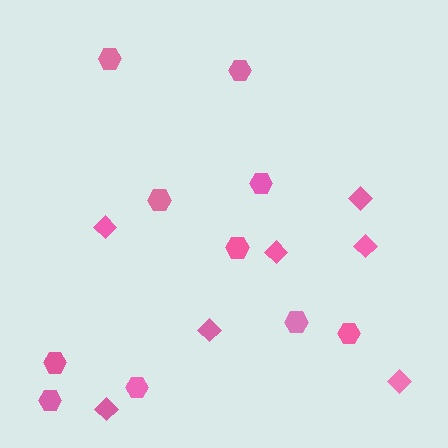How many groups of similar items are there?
There are 2 groups: one group of hexagons (10) and one group of diamonds (7).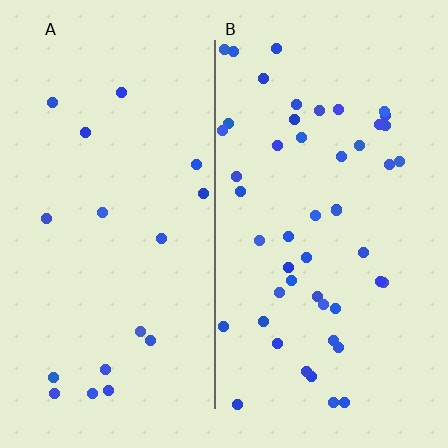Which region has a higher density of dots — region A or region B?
B (the right).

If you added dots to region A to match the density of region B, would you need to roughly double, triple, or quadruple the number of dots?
Approximately triple.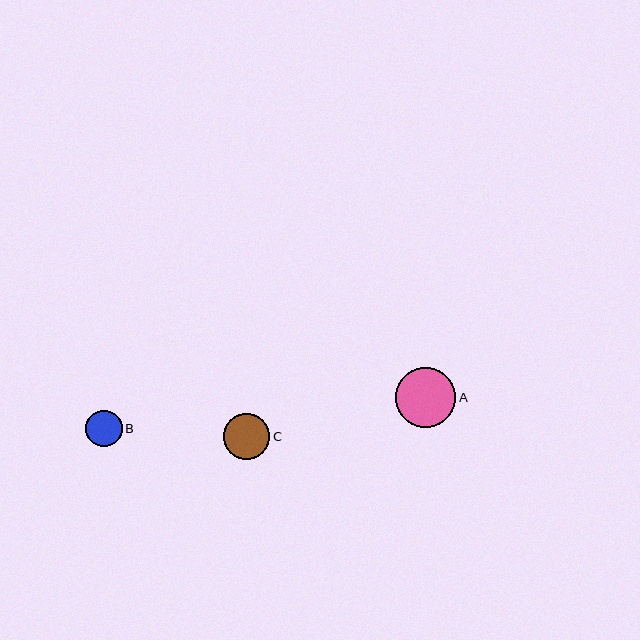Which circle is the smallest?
Circle B is the smallest with a size of approximately 36 pixels.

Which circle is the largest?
Circle A is the largest with a size of approximately 60 pixels.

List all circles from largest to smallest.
From largest to smallest: A, C, B.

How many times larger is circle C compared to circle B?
Circle C is approximately 1.3 times the size of circle B.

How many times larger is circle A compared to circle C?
Circle A is approximately 1.3 times the size of circle C.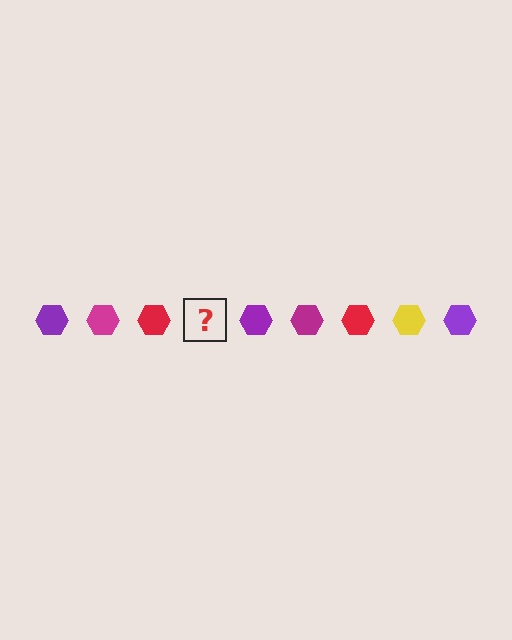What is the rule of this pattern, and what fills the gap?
The rule is that the pattern cycles through purple, magenta, red, yellow hexagons. The gap should be filled with a yellow hexagon.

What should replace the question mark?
The question mark should be replaced with a yellow hexagon.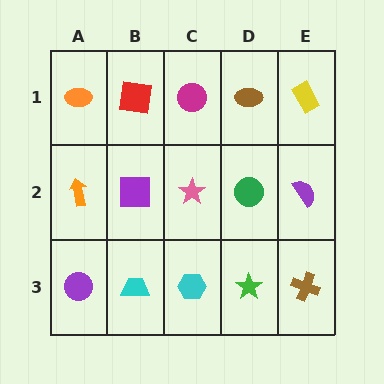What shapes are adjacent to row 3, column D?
A green circle (row 2, column D), a cyan hexagon (row 3, column C), a brown cross (row 3, column E).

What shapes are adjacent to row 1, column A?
An orange arrow (row 2, column A), a red square (row 1, column B).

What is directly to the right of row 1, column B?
A magenta circle.